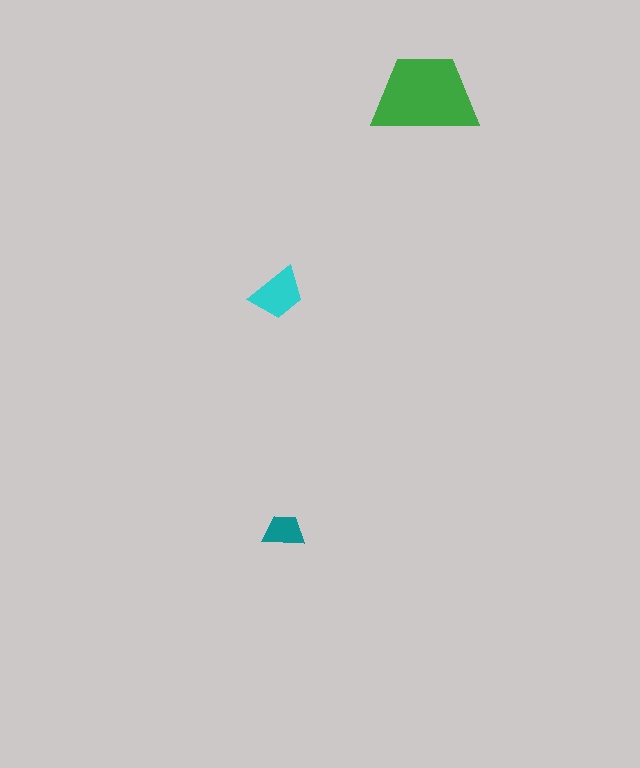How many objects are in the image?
There are 3 objects in the image.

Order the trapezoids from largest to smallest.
the green one, the cyan one, the teal one.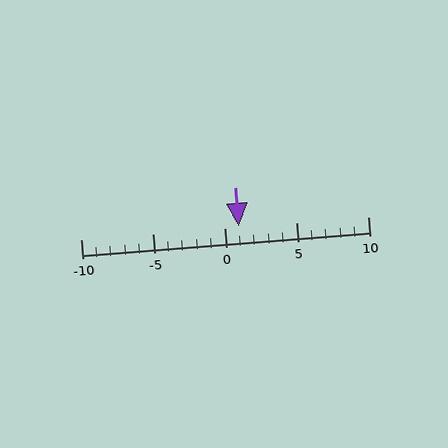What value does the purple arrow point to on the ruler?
The purple arrow points to approximately 1.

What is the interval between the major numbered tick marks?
The major tick marks are spaced 5 units apart.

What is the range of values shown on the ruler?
The ruler shows values from -10 to 10.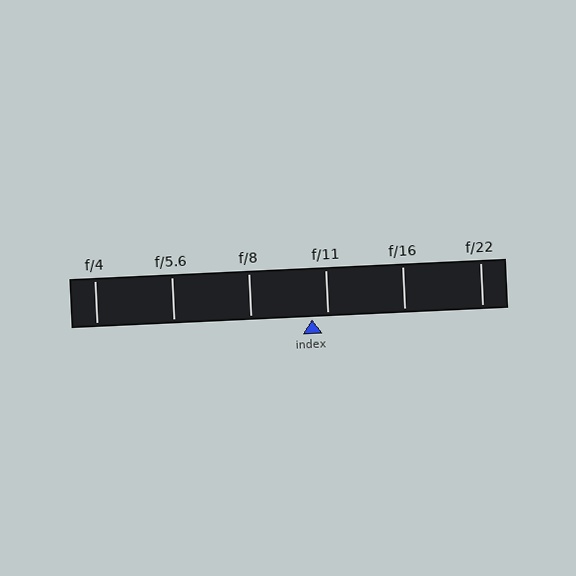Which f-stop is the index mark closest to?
The index mark is closest to f/11.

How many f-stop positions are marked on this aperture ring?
There are 6 f-stop positions marked.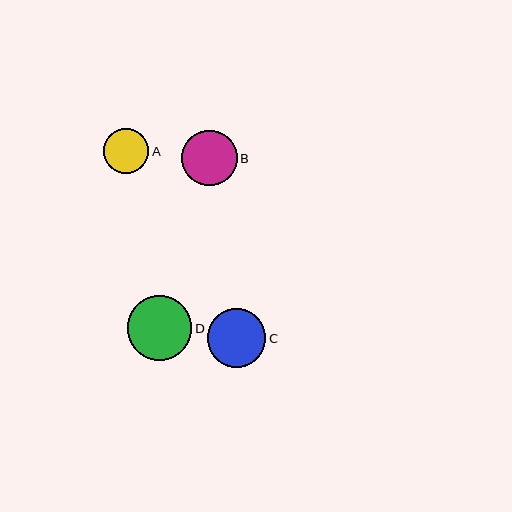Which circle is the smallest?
Circle A is the smallest with a size of approximately 46 pixels.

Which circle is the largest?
Circle D is the largest with a size of approximately 65 pixels.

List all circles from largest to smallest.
From largest to smallest: D, C, B, A.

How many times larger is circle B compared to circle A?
Circle B is approximately 1.2 times the size of circle A.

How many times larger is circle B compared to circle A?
Circle B is approximately 1.2 times the size of circle A.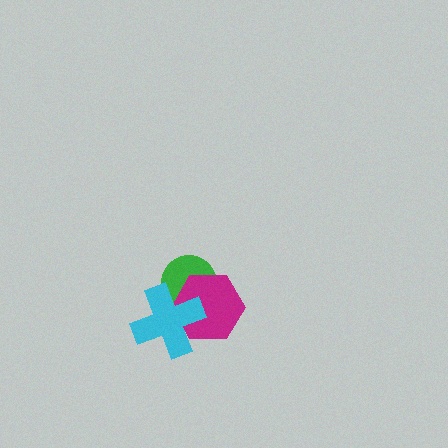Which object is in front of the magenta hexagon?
The cyan cross is in front of the magenta hexagon.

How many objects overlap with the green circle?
2 objects overlap with the green circle.